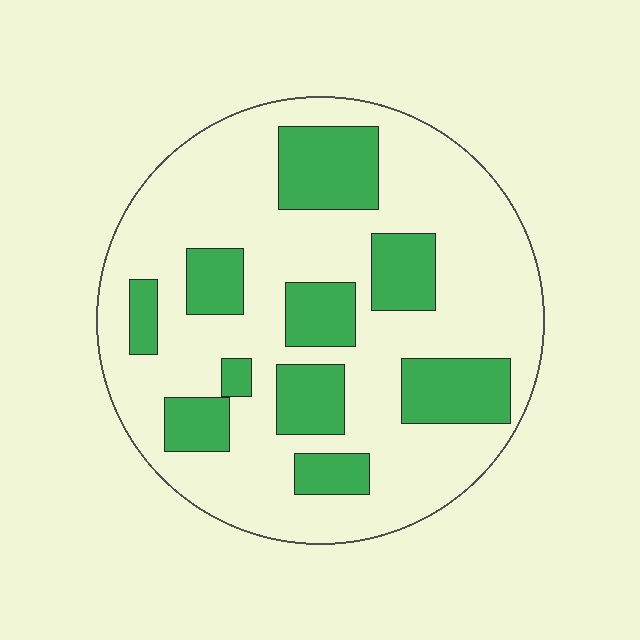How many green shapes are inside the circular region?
10.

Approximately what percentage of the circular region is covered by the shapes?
Approximately 30%.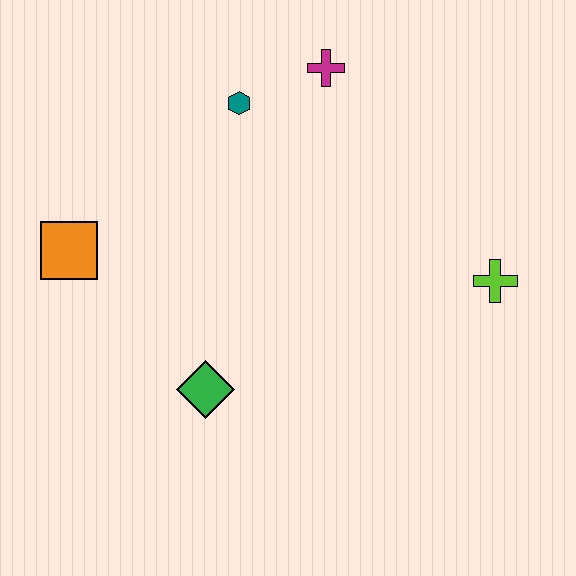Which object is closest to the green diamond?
The orange square is closest to the green diamond.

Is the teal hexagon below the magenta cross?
Yes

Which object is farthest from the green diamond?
The magenta cross is farthest from the green diamond.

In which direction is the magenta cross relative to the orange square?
The magenta cross is to the right of the orange square.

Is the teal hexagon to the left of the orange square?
No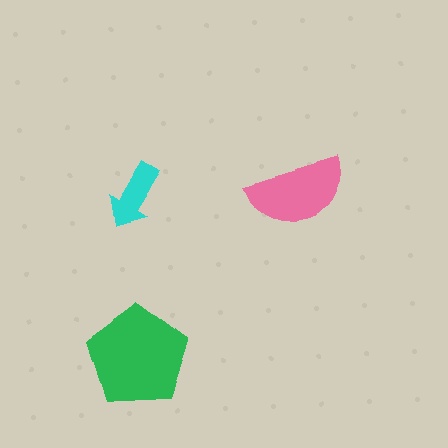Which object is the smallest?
The cyan arrow.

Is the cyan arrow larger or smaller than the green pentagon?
Smaller.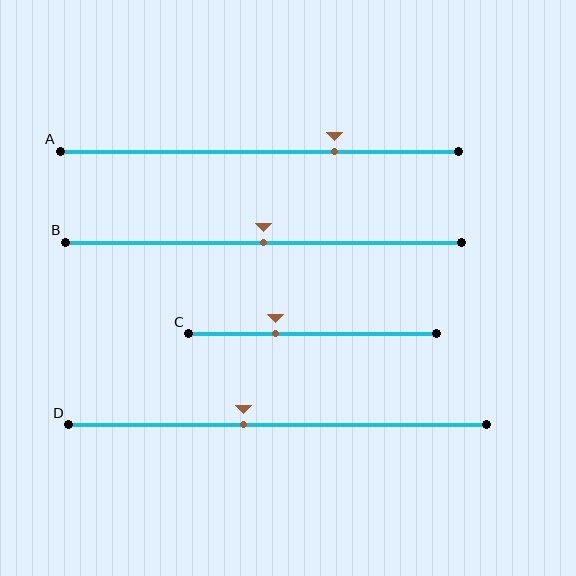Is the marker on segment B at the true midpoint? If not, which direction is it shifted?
Yes, the marker on segment B is at the true midpoint.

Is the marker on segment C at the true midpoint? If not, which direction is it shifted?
No, the marker on segment C is shifted to the left by about 15% of the segment length.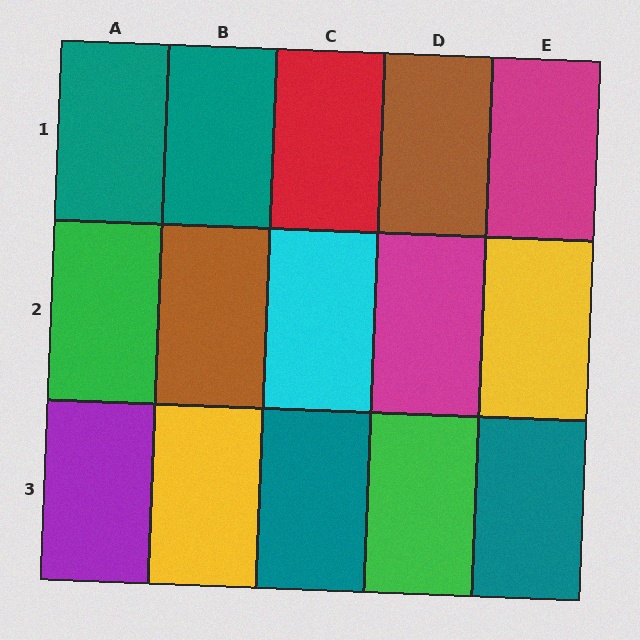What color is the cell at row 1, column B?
Teal.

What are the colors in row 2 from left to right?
Green, brown, cyan, magenta, yellow.